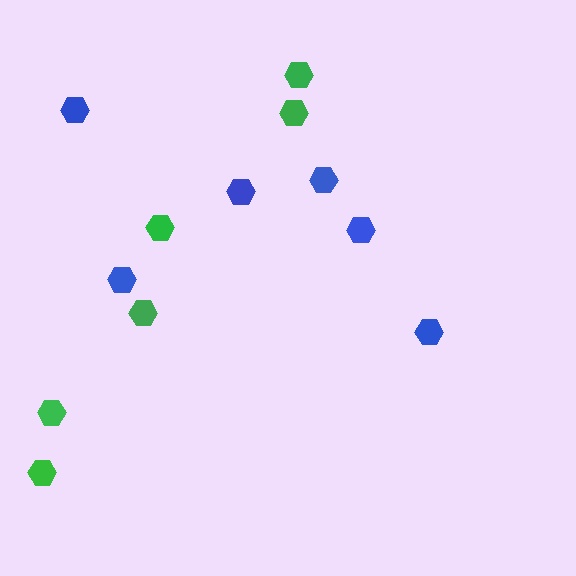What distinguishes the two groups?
There are 2 groups: one group of blue hexagons (6) and one group of green hexagons (6).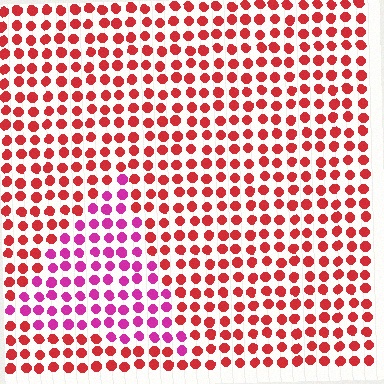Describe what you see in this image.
The image is filled with small red elements in a uniform arrangement. A triangle-shaped region is visible where the elements are tinted to a slightly different hue, forming a subtle color boundary.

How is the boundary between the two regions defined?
The boundary is defined purely by a slight shift in hue (about 41 degrees). Spacing, size, and orientation are identical on both sides.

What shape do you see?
I see a triangle.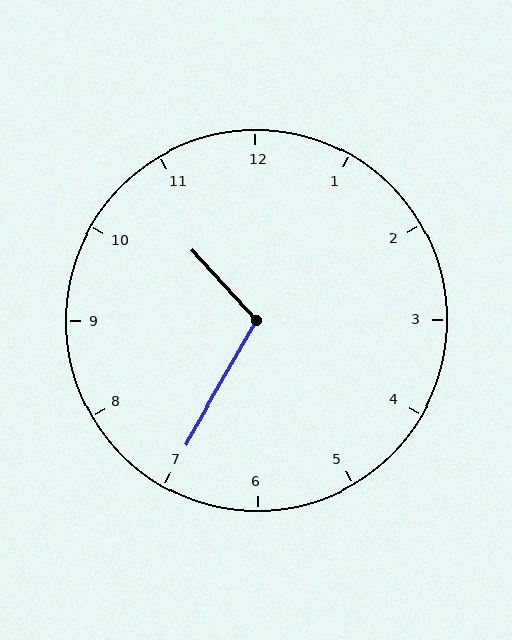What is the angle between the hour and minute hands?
Approximately 108 degrees.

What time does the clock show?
10:35.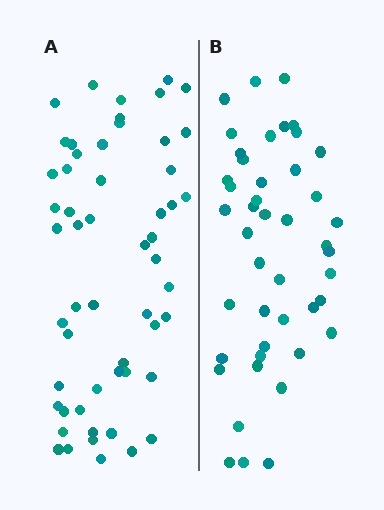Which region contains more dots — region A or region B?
Region A (the left region) has more dots.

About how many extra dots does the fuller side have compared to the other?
Region A has roughly 10 or so more dots than region B.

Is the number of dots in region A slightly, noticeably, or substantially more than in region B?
Region A has only slightly more — the two regions are fairly close. The ratio is roughly 1.2 to 1.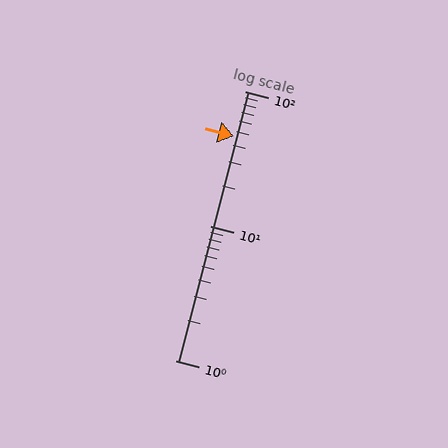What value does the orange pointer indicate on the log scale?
The pointer indicates approximately 46.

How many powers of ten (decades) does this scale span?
The scale spans 2 decades, from 1 to 100.